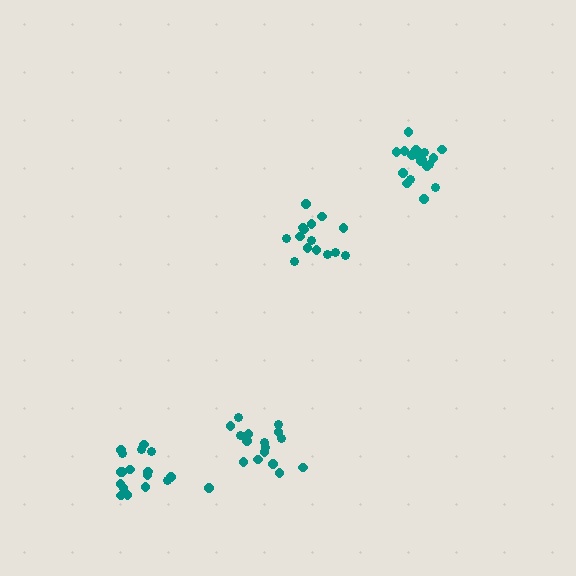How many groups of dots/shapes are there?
There are 4 groups.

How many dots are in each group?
Group 1: 18 dots, Group 2: 17 dots, Group 3: 17 dots, Group 4: 15 dots (67 total).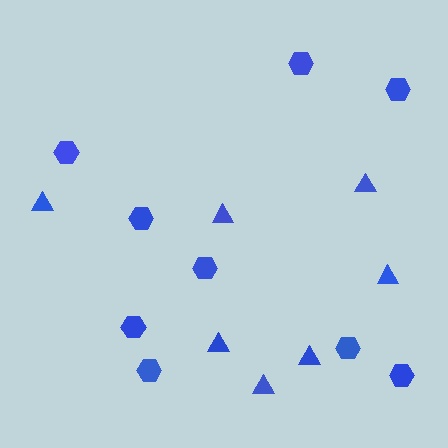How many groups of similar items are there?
There are 2 groups: one group of triangles (7) and one group of hexagons (9).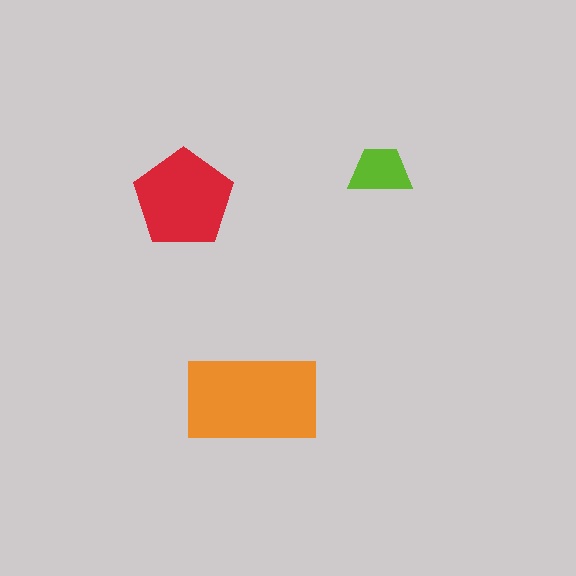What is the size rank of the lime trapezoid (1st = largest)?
3rd.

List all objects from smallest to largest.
The lime trapezoid, the red pentagon, the orange rectangle.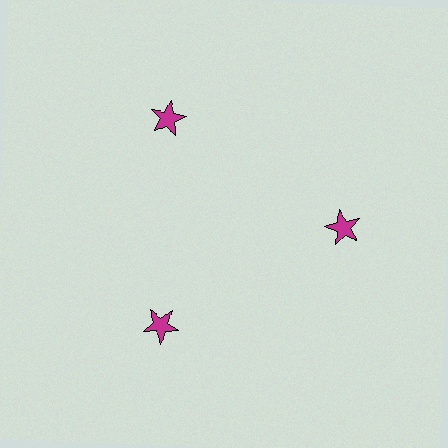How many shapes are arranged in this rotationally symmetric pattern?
There are 3 shapes, arranged in 3 groups of 1.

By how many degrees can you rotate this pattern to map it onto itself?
The pattern maps onto itself every 120 degrees of rotation.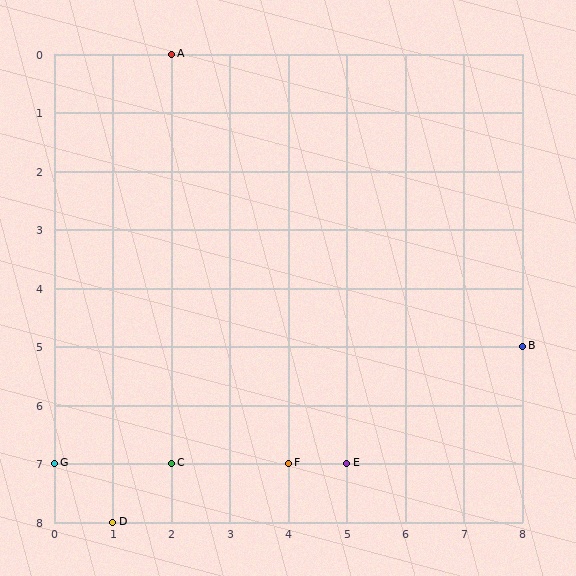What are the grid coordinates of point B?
Point B is at grid coordinates (8, 5).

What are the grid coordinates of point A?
Point A is at grid coordinates (2, 0).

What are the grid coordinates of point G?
Point G is at grid coordinates (0, 7).